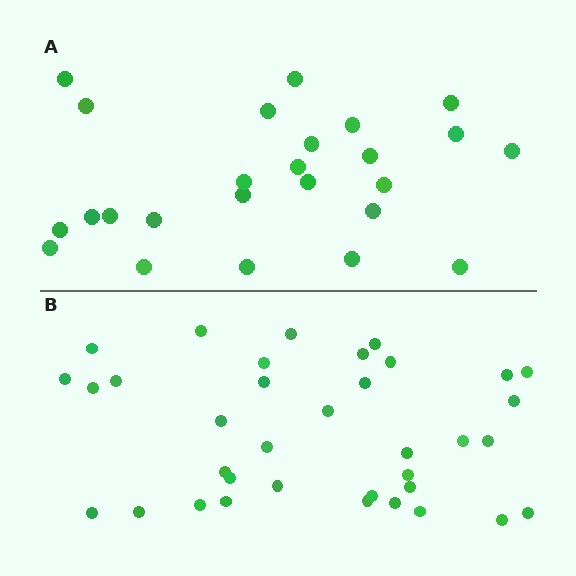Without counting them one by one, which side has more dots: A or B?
Region B (the bottom region) has more dots.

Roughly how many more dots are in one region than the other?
Region B has roughly 12 or so more dots than region A.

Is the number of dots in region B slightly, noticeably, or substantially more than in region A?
Region B has noticeably more, but not dramatically so. The ratio is roughly 1.4 to 1.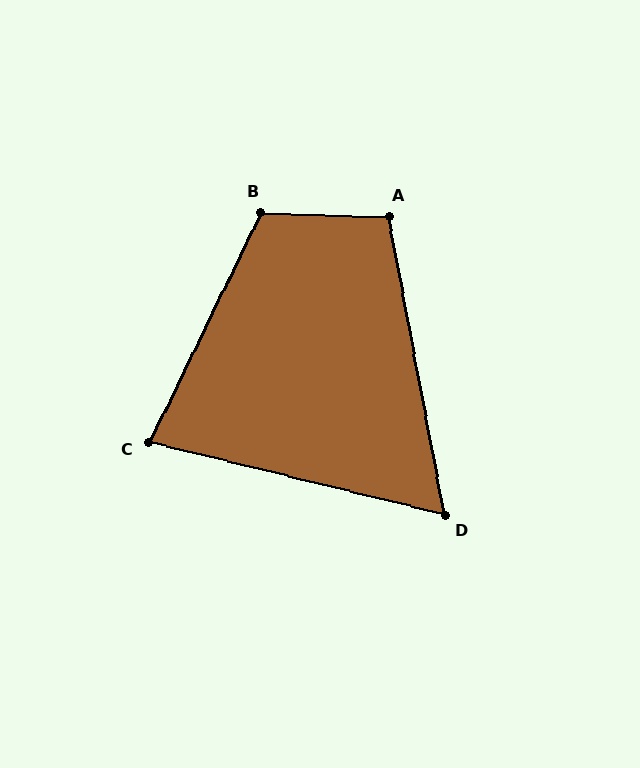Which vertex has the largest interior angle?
B, at approximately 114 degrees.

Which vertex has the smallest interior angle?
D, at approximately 66 degrees.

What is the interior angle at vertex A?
Approximately 102 degrees (obtuse).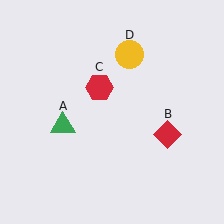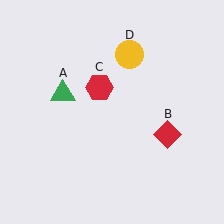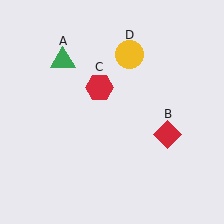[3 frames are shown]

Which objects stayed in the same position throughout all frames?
Red diamond (object B) and red hexagon (object C) and yellow circle (object D) remained stationary.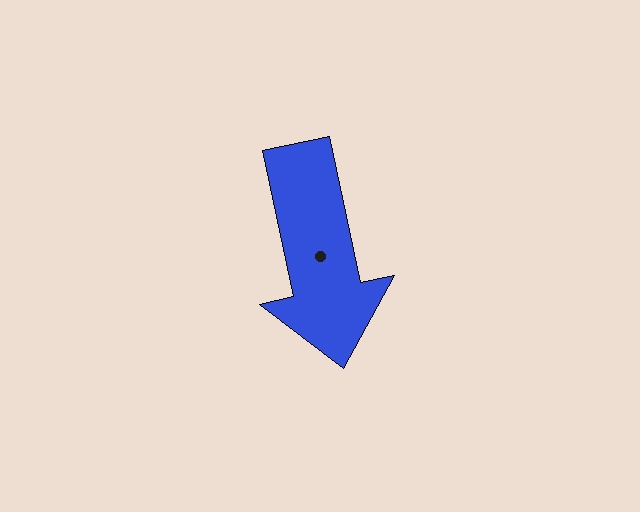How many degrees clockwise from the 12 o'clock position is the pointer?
Approximately 168 degrees.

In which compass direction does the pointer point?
South.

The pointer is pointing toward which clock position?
Roughly 6 o'clock.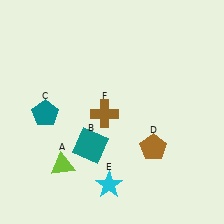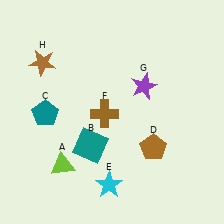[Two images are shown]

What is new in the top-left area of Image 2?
A brown star (H) was added in the top-left area of Image 2.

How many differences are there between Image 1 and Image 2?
There are 2 differences between the two images.